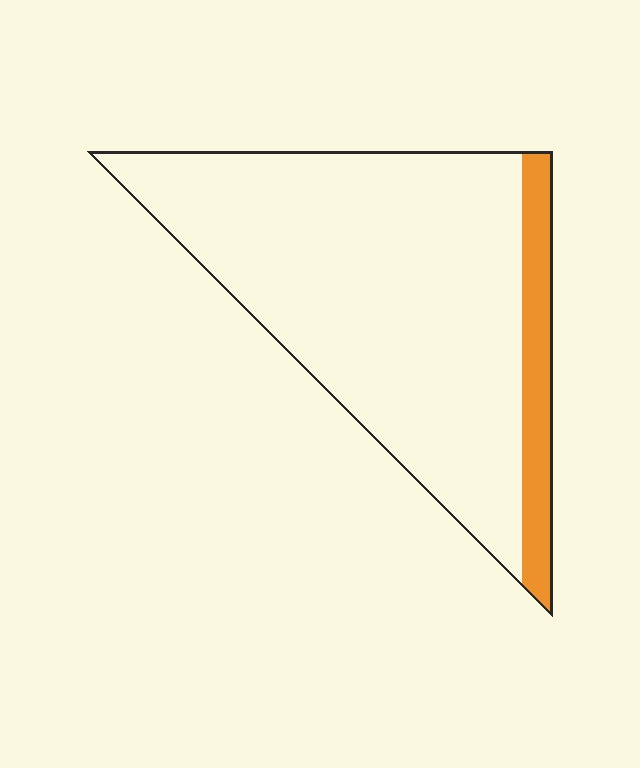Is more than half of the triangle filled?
No.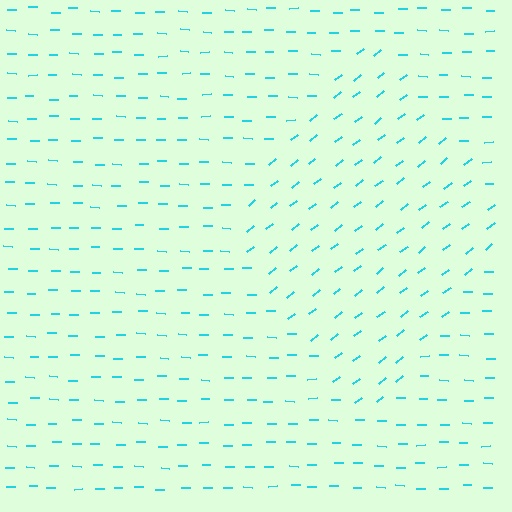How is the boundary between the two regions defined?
The boundary is defined purely by a change in line orientation (approximately 39 degrees difference). All lines are the same color and thickness.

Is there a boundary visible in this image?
Yes, there is a texture boundary formed by a change in line orientation.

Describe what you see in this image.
The image is filled with small cyan line segments. A diamond region in the image has lines oriented differently from the surrounding lines, creating a visible texture boundary.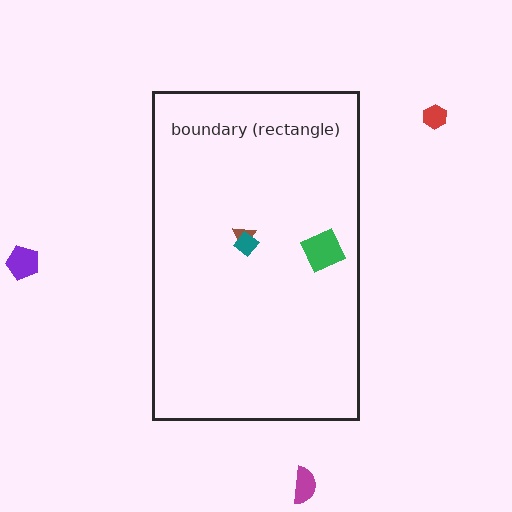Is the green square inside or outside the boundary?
Inside.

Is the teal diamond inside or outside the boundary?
Inside.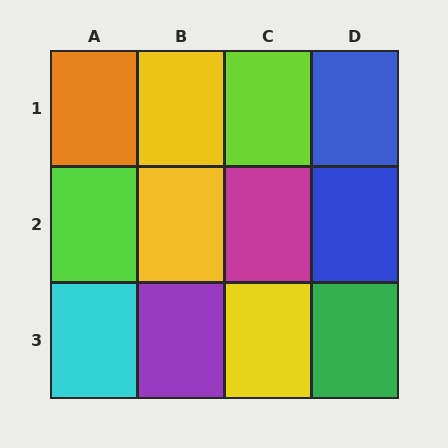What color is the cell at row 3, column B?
Purple.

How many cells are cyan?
1 cell is cyan.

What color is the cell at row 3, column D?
Green.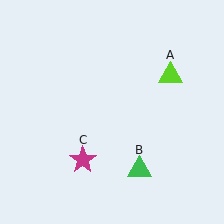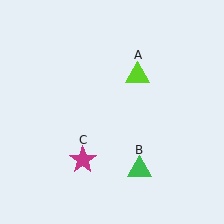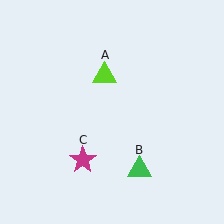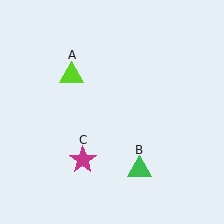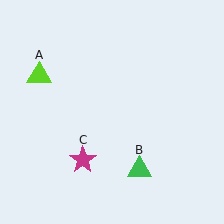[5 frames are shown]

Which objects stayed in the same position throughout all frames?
Green triangle (object B) and magenta star (object C) remained stationary.